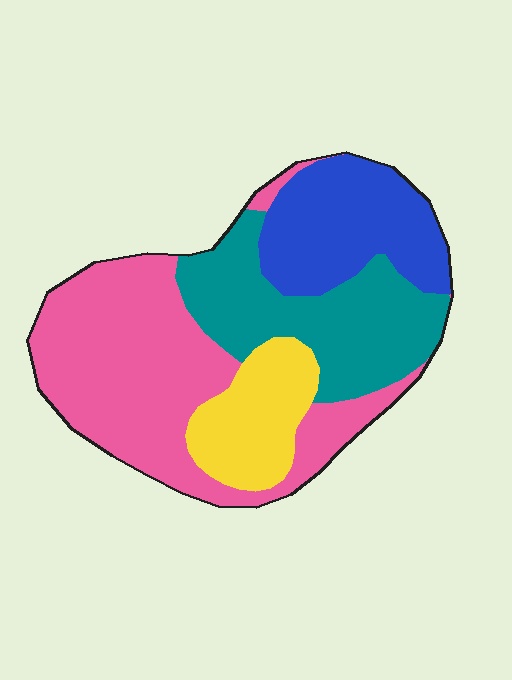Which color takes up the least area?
Yellow, at roughly 15%.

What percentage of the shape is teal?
Teal takes up about one quarter (1/4) of the shape.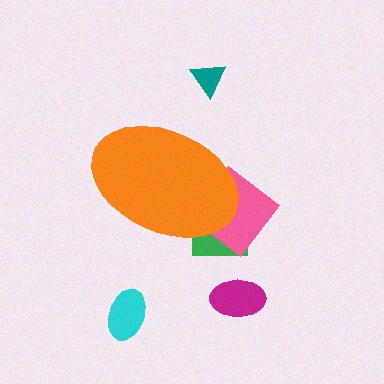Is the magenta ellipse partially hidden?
No, the magenta ellipse is fully visible.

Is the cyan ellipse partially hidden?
No, the cyan ellipse is fully visible.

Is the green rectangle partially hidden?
Yes, the green rectangle is partially hidden behind the orange ellipse.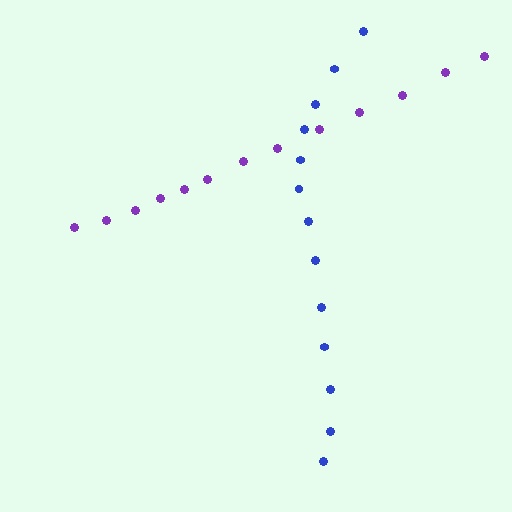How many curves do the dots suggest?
There are 2 distinct paths.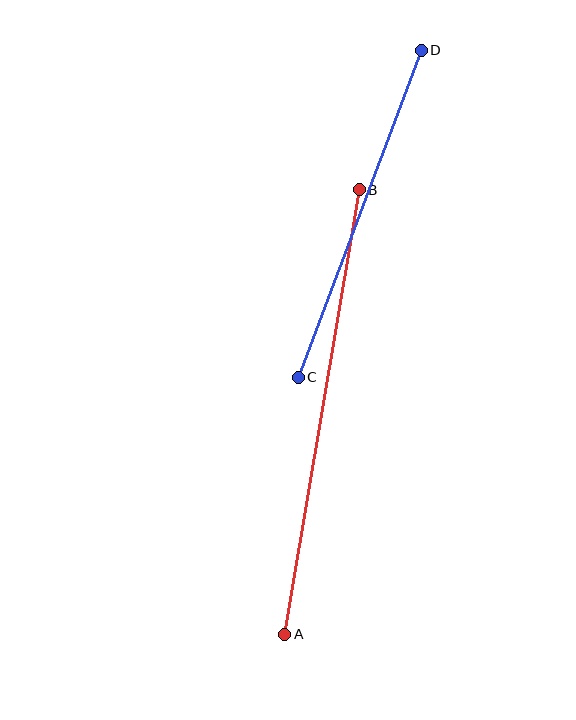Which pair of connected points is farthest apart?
Points A and B are farthest apart.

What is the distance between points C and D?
The distance is approximately 349 pixels.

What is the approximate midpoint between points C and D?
The midpoint is at approximately (360, 214) pixels.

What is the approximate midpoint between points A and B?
The midpoint is at approximately (322, 412) pixels.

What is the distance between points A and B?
The distance is approximately 451 pixels.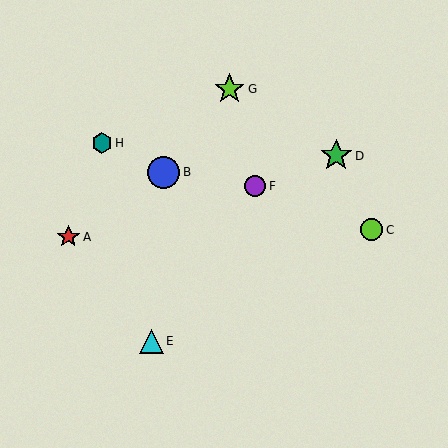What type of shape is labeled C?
Shape C is a lime circle.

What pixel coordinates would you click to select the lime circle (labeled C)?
Click at (372, 230) to select the lime circle C.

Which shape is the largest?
The blue circle (labeled B) is the largest.